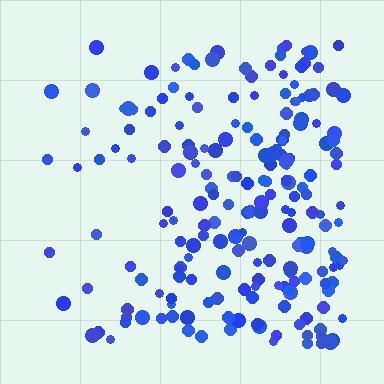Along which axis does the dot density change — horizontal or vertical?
Horizontal.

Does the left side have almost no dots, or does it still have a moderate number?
Still a moderate number, just noticeably fewer than the right.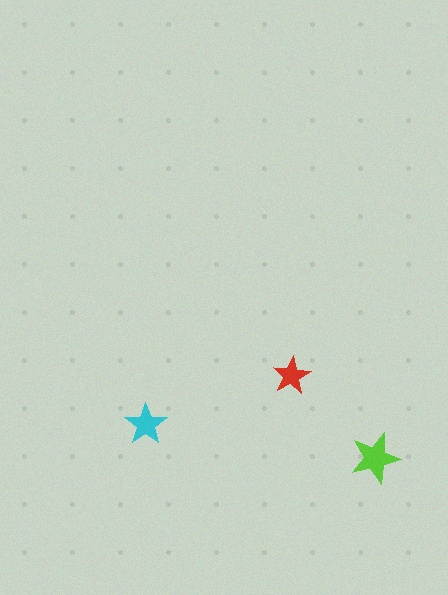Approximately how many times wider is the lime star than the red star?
About 1.5 times wider.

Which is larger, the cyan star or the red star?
The cyan one.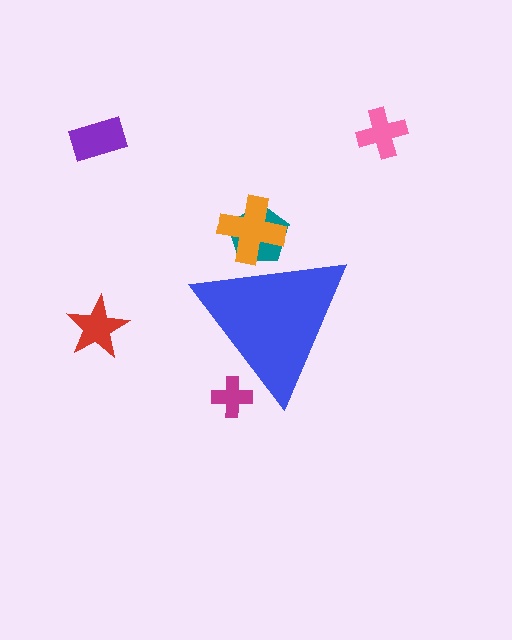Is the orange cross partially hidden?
Yes, the orange cross is partially hidden behind the blue triangle.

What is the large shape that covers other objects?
A blue triangle.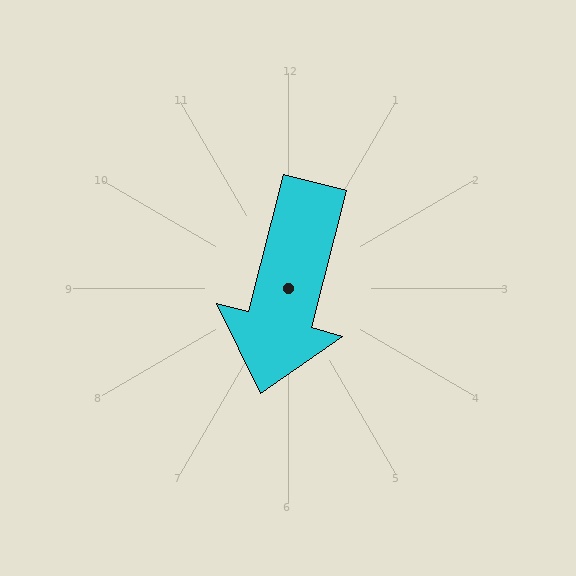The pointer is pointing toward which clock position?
Roughly 6 o'clock.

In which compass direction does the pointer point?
South.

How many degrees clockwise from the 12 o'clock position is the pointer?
Approximately 195 degrees.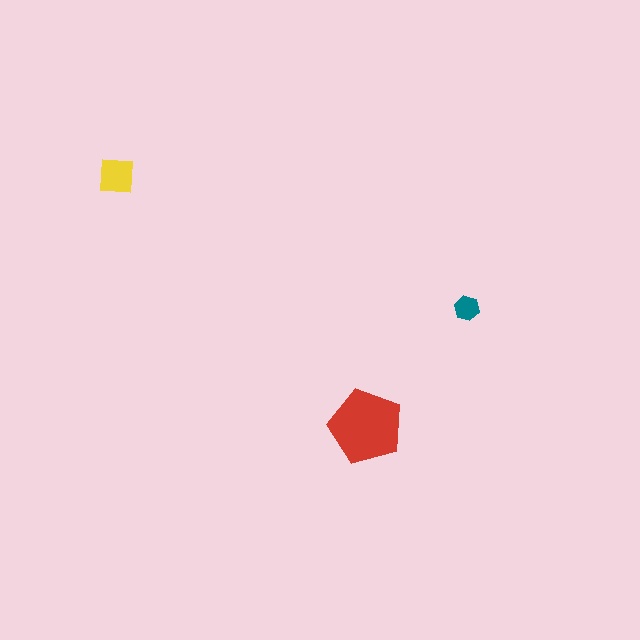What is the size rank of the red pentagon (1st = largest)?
1st.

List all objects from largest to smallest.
The red pentagon, the yellow square, the teal hexagon.